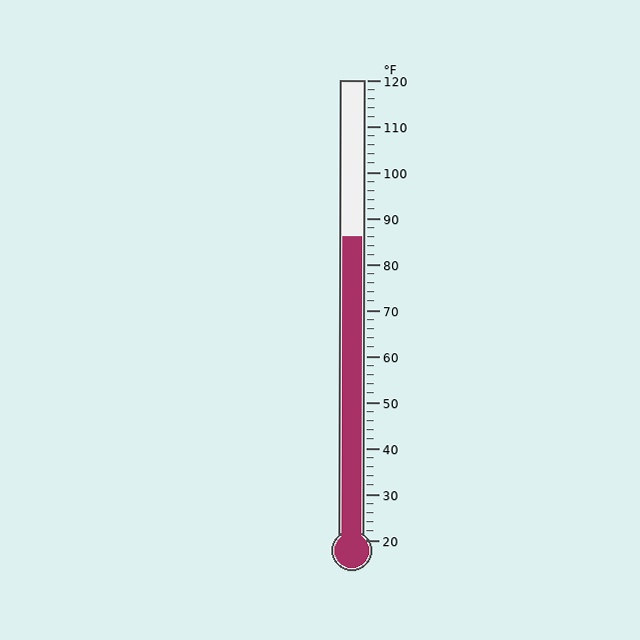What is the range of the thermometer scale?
The thermometer scale ranges from 20°F to 120°F.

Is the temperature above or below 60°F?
The temperature is above 60°F.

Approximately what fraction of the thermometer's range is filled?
The thermometer is filled to approximately 65% of its range.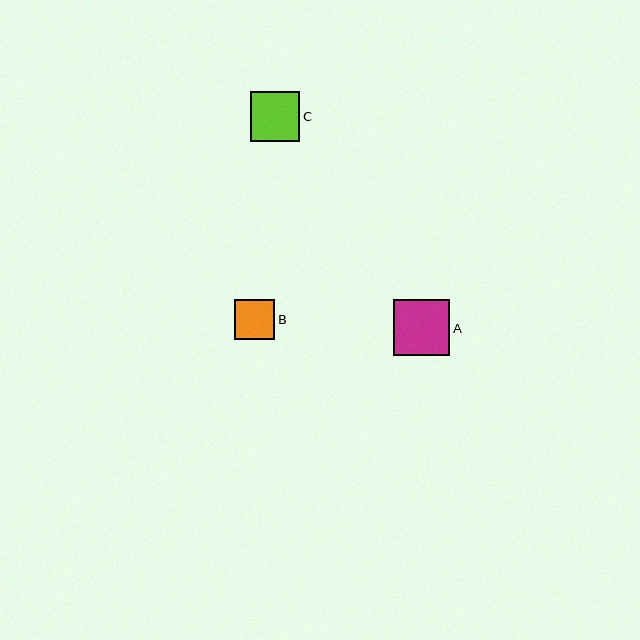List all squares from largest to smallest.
From largest to smallest: A, C, B.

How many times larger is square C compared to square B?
Square C is approximately 1.2 times the size of square B.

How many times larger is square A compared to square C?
Square A is approximately 1.1 times the size of square C.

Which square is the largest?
Square A is the largest with a size of approximately 56 pixels.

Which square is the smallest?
Square B is the smallest with a size of approximately 41 pixels.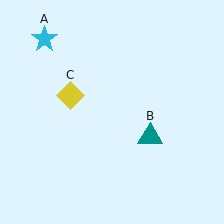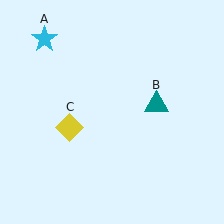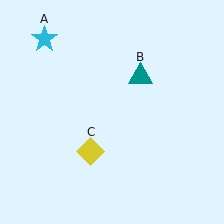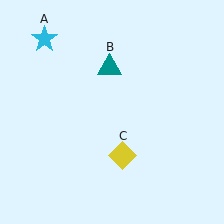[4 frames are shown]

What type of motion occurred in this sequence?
The teal triangle (object B), yellow diamond (object C) rotated counterclockwise around the center of the scene.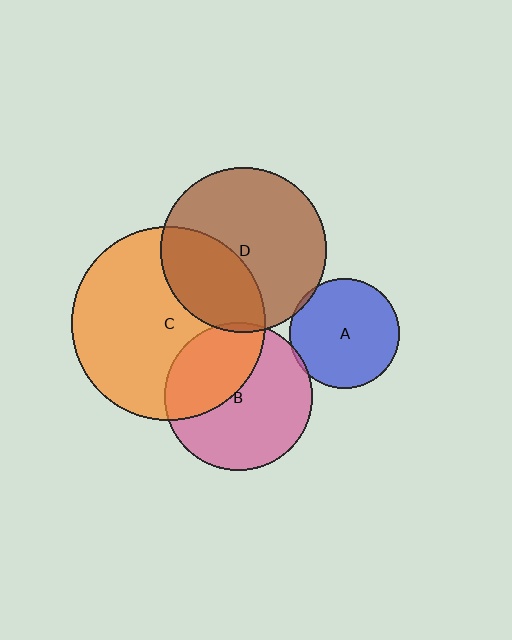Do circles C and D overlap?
Yes.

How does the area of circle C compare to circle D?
Approximately 1.4 times.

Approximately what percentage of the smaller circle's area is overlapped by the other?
Approximately 35%.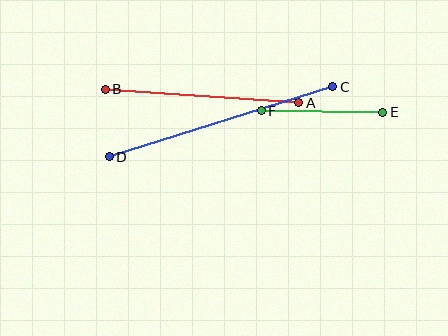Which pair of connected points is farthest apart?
Points C and D are farthest apart.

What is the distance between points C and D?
The distance is approximately 234 pixels.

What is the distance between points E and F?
The distance is approximately 122 pixels.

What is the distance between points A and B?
The distance is approximately 194 pixels.